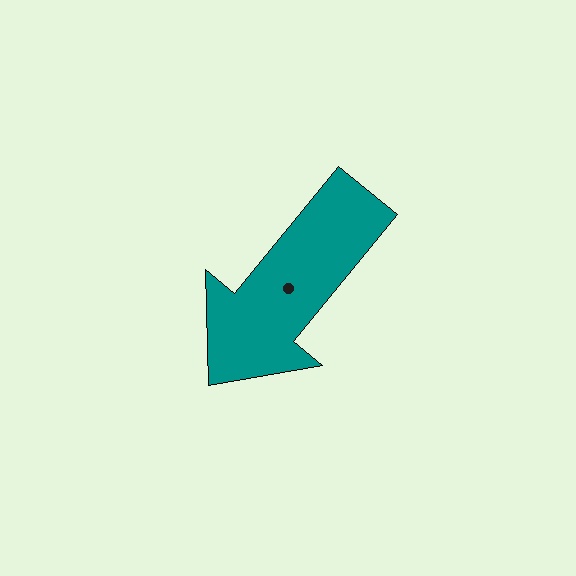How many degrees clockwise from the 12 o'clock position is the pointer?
Approximately 219 degrees.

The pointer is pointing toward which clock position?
Roughly 7 o'clock.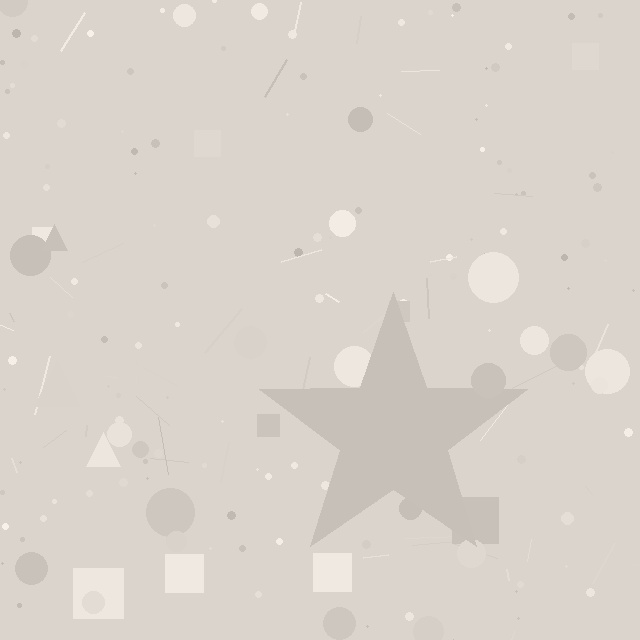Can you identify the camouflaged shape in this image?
The camouflaged shape is a star.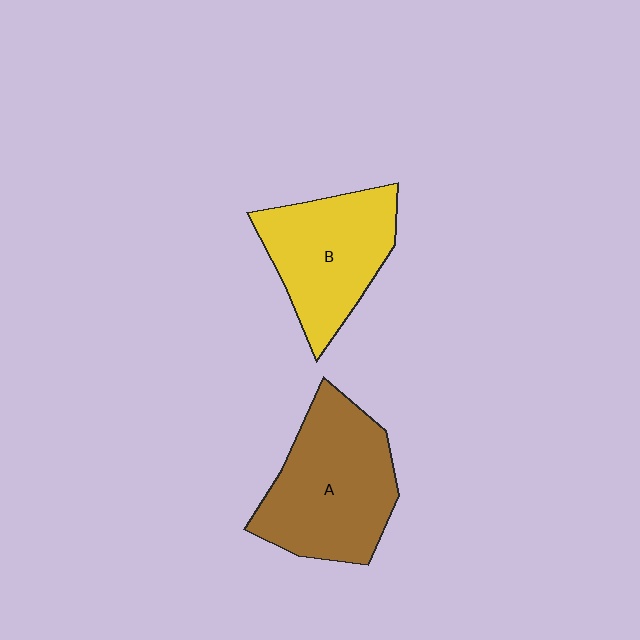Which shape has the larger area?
Shape A (brown).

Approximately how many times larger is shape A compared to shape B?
Approximately 1.2 times.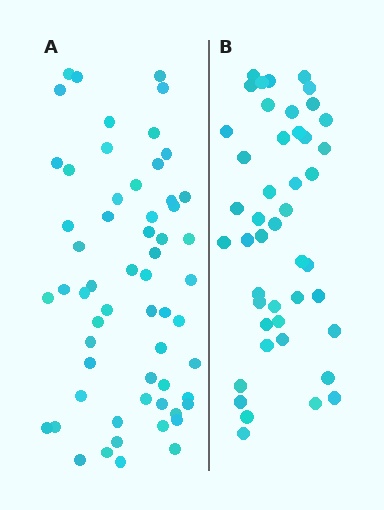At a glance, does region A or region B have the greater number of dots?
Region A (the left region) has more dots.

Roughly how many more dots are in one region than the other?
Region A has approximately 15 more dots than region B.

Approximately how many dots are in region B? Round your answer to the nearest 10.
About 40 dots. (The exact count is 45, which rounds to 40.)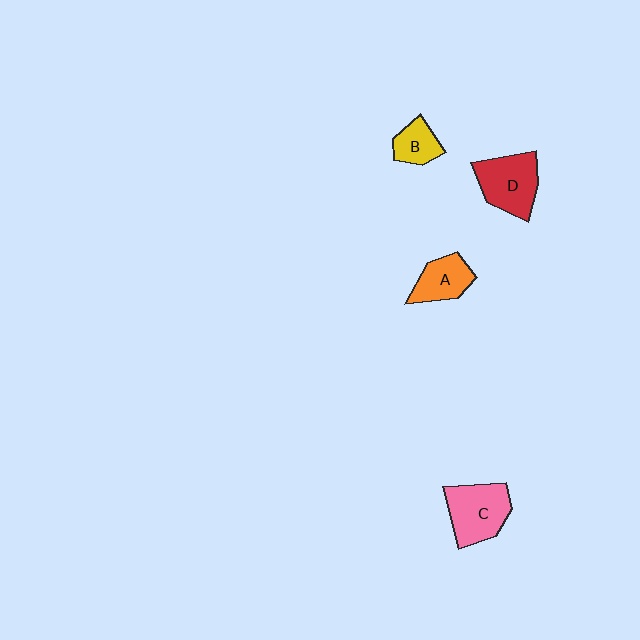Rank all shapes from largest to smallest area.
From largest to smallest: C (pink), D (red), A (orange), B (yellow).